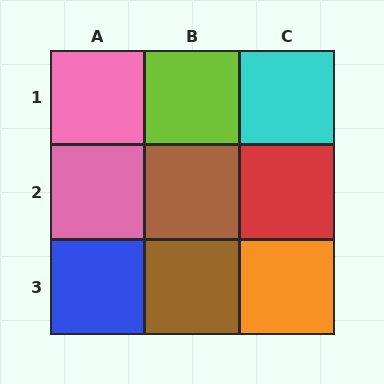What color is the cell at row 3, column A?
Blue.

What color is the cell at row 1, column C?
Cyan.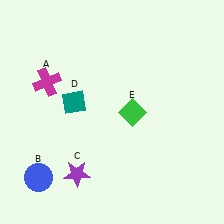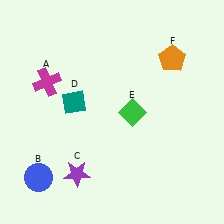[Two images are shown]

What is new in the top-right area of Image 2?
An orange pentagon (F) was added in the top-right area of Image 2.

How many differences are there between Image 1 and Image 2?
There is 1 difference between the two images.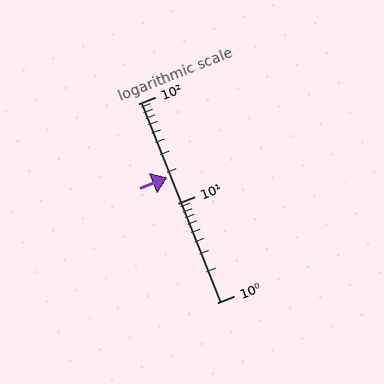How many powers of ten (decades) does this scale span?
The scale spans 2 decades, from 1 to 100.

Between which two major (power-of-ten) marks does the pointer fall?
The pointer is between 10 and 100.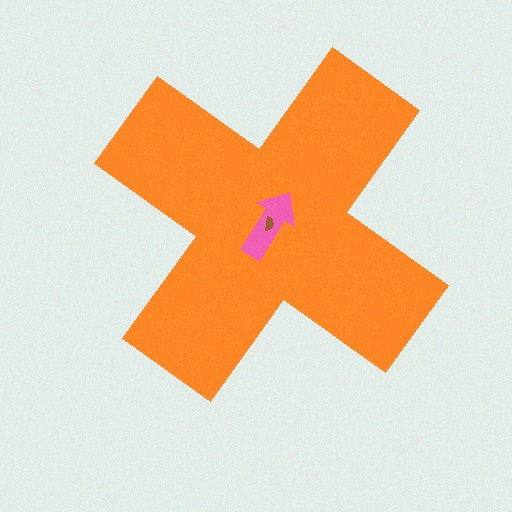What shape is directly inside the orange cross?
The pink arrow.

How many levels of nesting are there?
3.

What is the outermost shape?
The orange cross.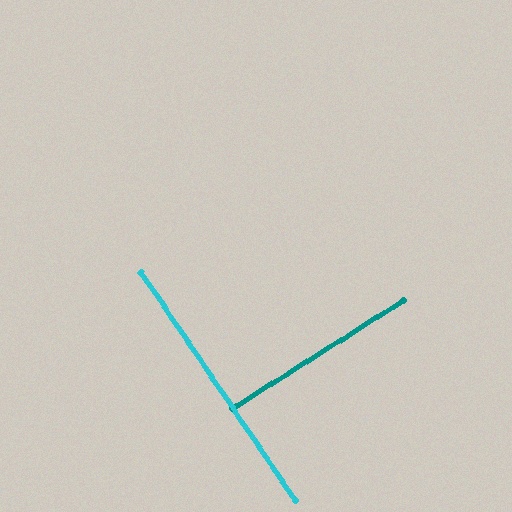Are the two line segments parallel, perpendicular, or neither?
Perpendicular — they meet at approximately 88°.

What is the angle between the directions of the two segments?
Approximately 88 degrees.